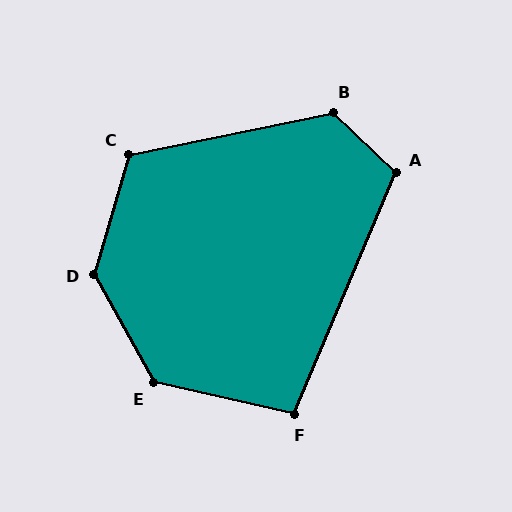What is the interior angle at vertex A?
Approximately 111 degrees (obtuse).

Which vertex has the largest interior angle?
D, at approximately 135 degrees.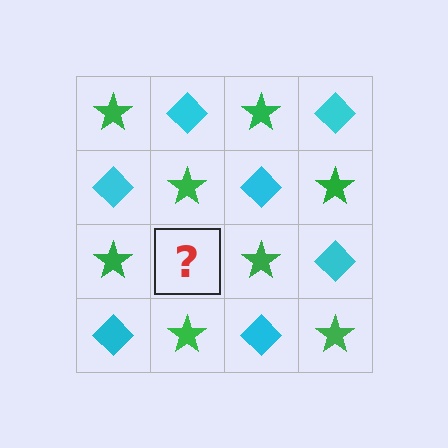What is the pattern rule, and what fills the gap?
The rule is that it alternates green star and cyan diamond in a checkerboard pattern. The gap should be filled with a cyan diamond.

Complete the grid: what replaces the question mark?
The question mark should be replaced with a cyan diamond.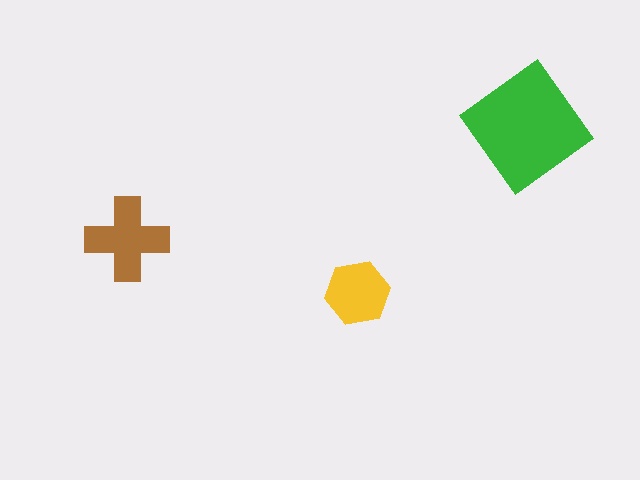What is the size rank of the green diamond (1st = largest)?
1st.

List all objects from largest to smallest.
The green diamond, the brown cross, the yellow hexagon.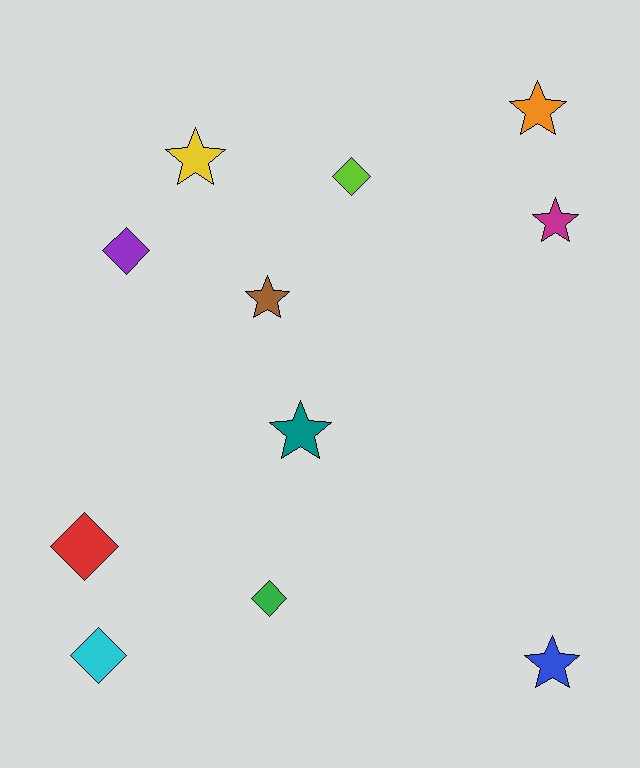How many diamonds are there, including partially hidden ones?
There are 5 diamonds.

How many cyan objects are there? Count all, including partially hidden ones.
There is 1 cyan object.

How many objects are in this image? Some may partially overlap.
There are 11 objects.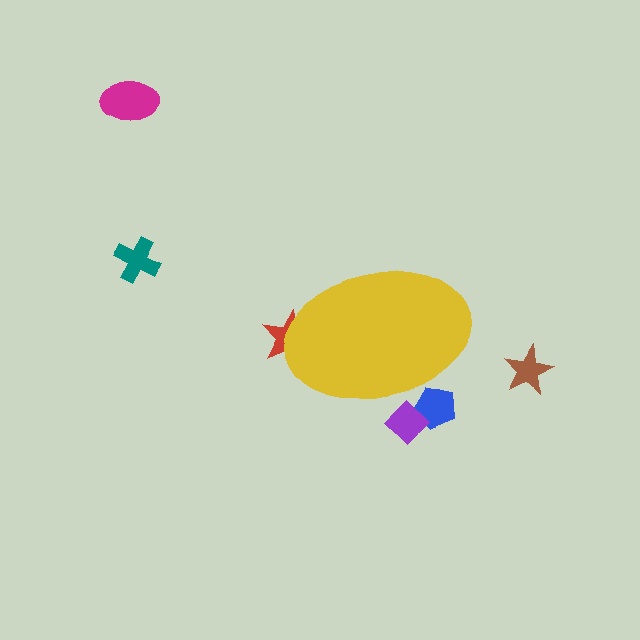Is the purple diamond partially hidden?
Yes, the purple diamond is partially hidden behind the yellow ellipse.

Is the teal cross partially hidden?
No, the teal cross is fully visible.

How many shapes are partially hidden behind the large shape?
3 shapes are partially hidden.